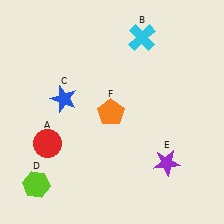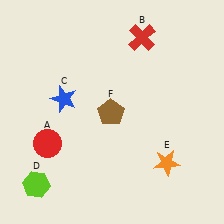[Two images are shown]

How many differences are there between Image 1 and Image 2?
There are 3 differences between the two images.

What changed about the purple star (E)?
In Image 1, E is purple. In Image 2, it changed to orange.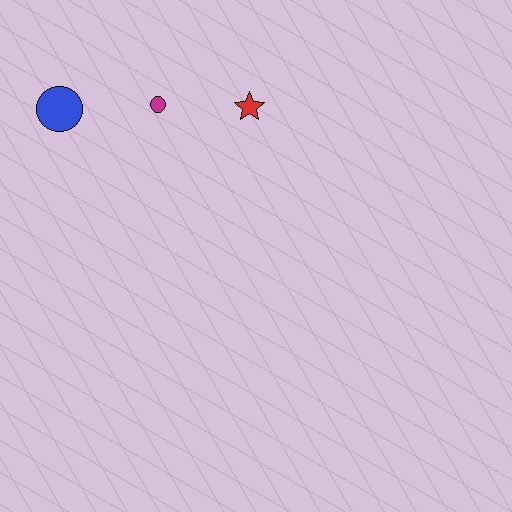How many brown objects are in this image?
There are no brown objects.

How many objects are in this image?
There are 3 objects.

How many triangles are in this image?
There are no triangles.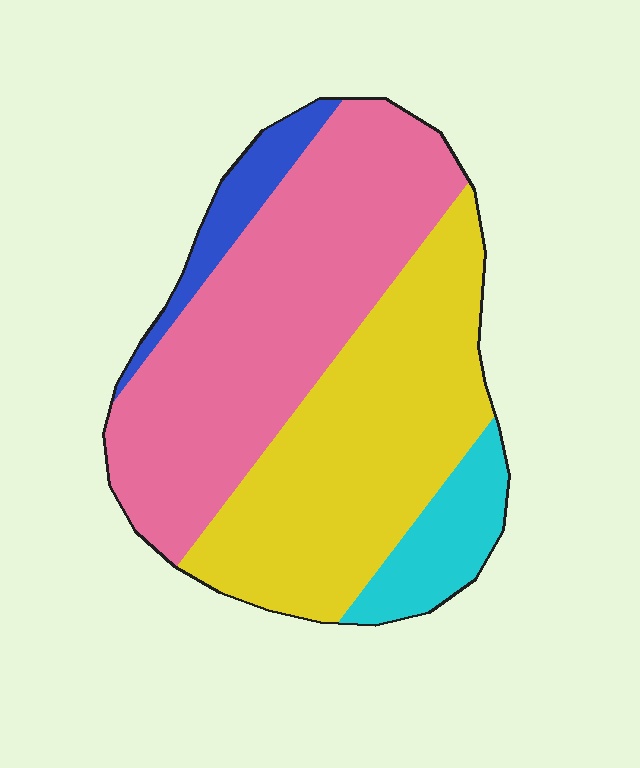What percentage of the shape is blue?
Blue covers 7% of the shape.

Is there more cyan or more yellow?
Yellow.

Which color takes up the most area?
Pink, at roughly 45%.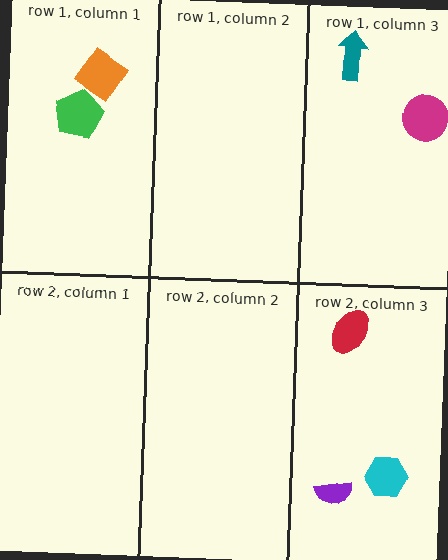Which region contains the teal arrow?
The row 1, column 3 region.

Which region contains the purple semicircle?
The row 2, column 3 region.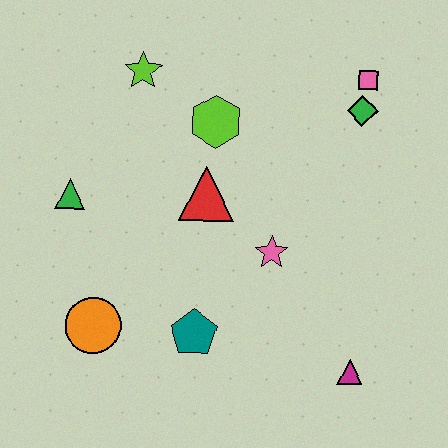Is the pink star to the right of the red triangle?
Yes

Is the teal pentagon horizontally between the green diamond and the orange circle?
Yes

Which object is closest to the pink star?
The red triangle is closest to the pink star.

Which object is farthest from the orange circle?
The pink square is farthest from the orange circle.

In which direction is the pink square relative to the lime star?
The pink square is to the right of the lime star.